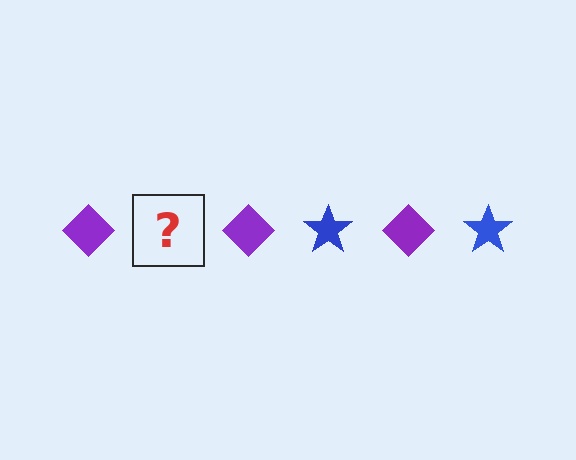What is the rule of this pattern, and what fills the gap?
The rule is that the pattern alternates between purple diamond and blue star. The gap should be filled with a blue star.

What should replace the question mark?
The question mark should be replaced with a blue star.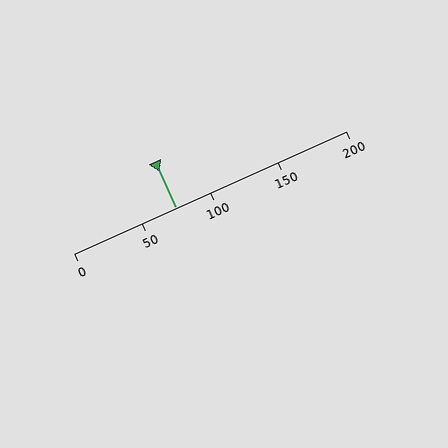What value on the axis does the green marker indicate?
The marker indicates approximately 75.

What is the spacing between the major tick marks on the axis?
The major ticks are spaced 50 apart.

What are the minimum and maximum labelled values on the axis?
The axis runs from 0 to 200.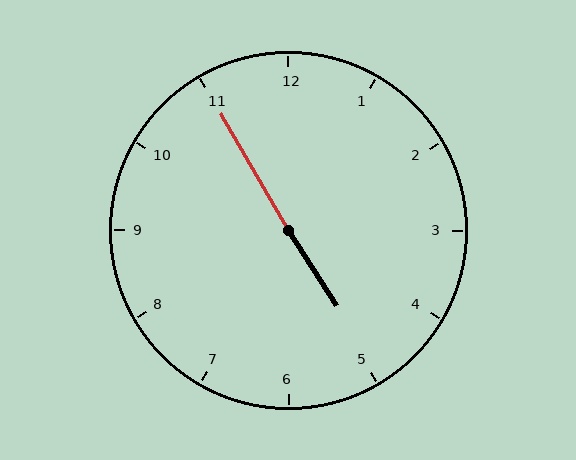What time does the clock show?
4:55.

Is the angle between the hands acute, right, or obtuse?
It is obtuse.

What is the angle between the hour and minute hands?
Approximately 178 degrees.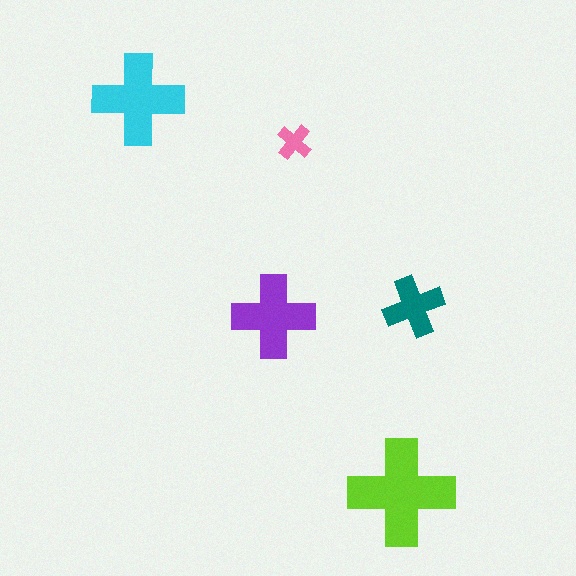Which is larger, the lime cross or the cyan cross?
The lime one.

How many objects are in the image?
There are 5 objects in the image.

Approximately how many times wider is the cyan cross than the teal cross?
About 1.5 times wider.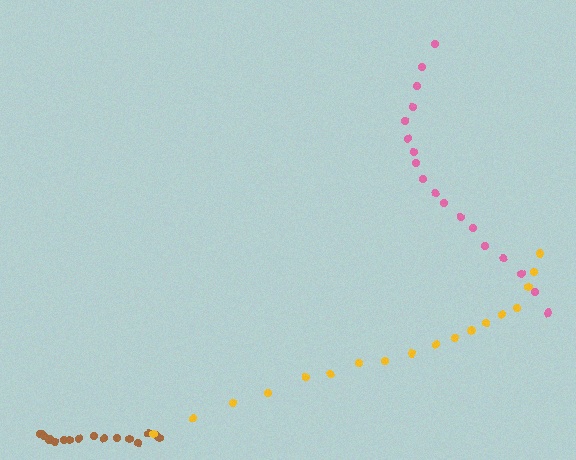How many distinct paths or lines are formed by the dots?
There are 3 distinct paths.